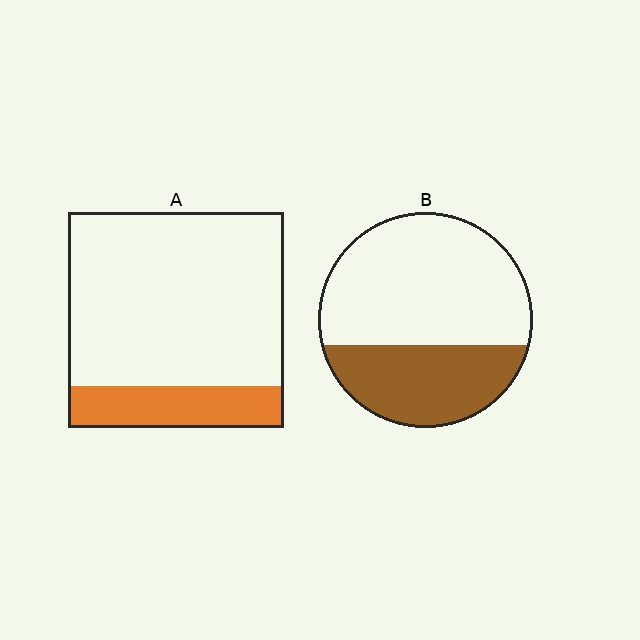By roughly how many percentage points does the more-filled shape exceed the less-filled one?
By roughly 15 percentage points (B over A).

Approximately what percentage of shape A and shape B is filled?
A is approximately 20% and B is approximately 35%.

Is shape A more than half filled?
No.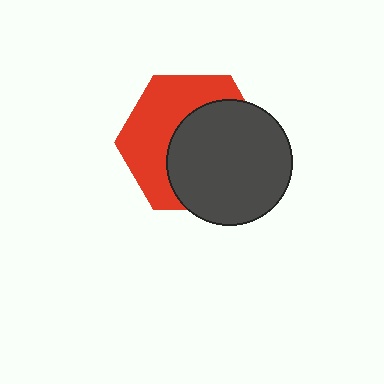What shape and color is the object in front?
The object in front is a dark gray circle.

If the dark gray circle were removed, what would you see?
You would see the complete red hexagon.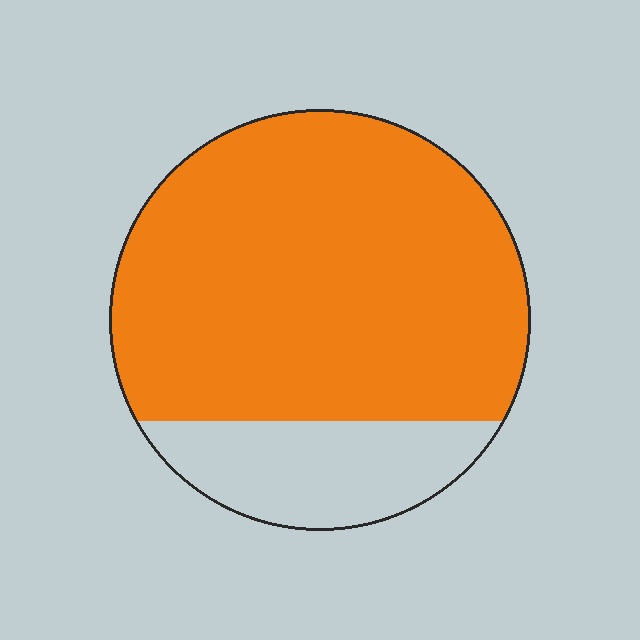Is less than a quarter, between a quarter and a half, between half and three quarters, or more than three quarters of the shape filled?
More than three quarters.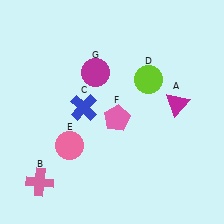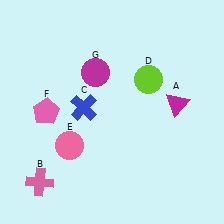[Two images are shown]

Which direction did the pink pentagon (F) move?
The pink pentagon (F) moved left.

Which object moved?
The pink pentagon (F) moved left.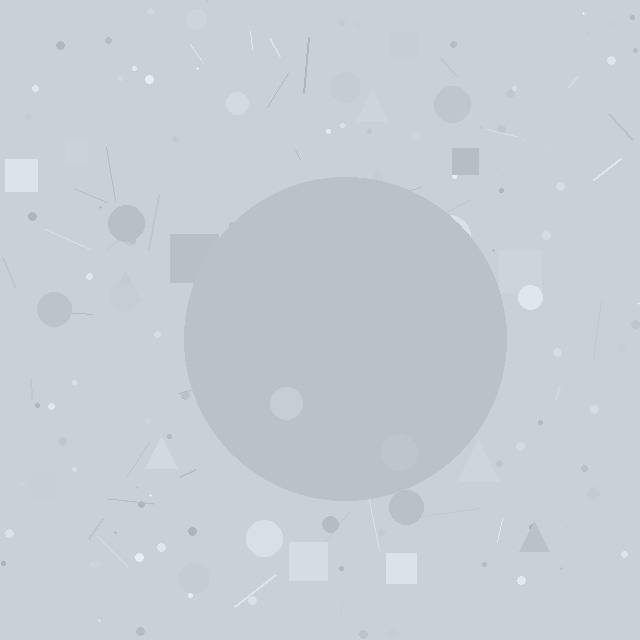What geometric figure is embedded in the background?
A circle is embedded in the background.